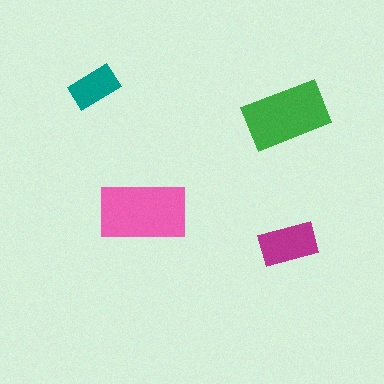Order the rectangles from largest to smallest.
the pink one, the green one, the magenta one, the teal one.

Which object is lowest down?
The magenta rectangle is bottommost.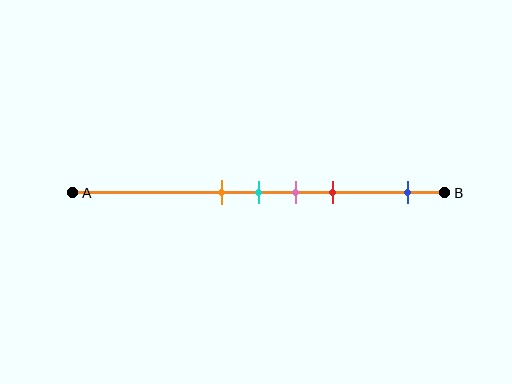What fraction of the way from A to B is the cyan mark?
The cyan mark is approximately 50% (0.5) of the way from A to B.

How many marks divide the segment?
There are 5 marks dividing the segment.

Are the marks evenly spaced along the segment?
No, the marks are not evenly spaced.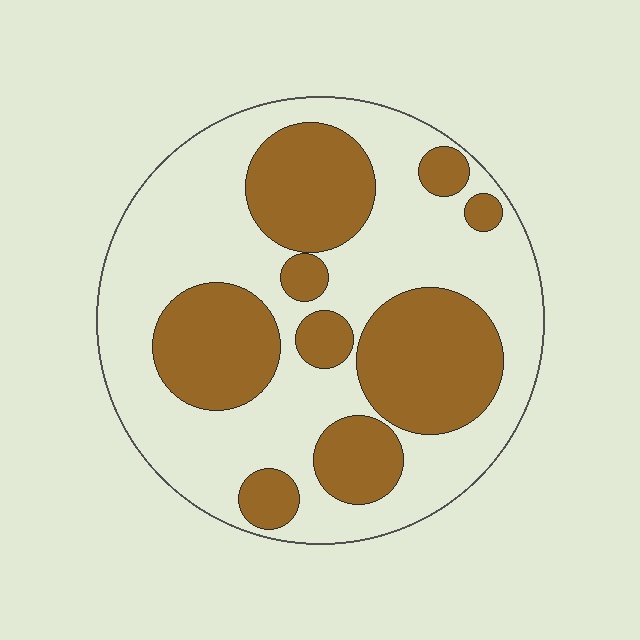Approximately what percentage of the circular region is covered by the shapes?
Approximately 40%.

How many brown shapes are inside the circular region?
9.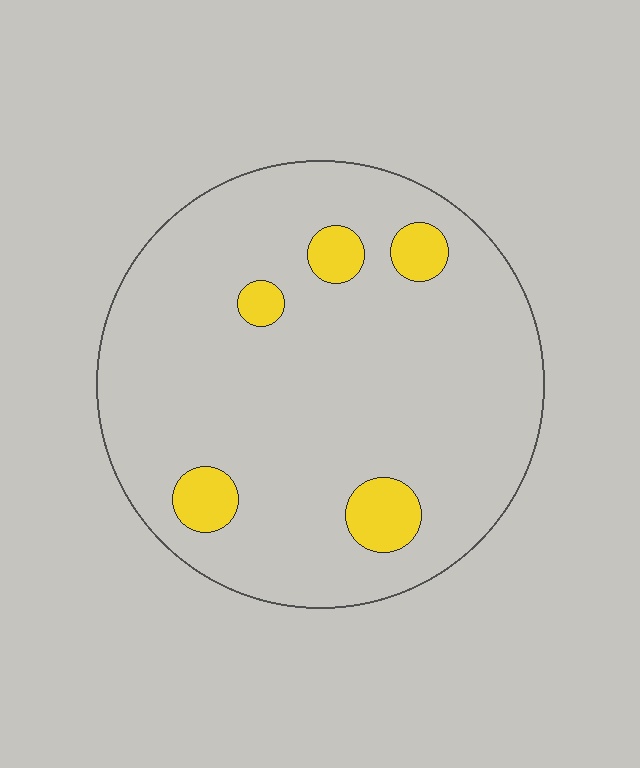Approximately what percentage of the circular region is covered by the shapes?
Approximately 10%.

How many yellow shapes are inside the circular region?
5.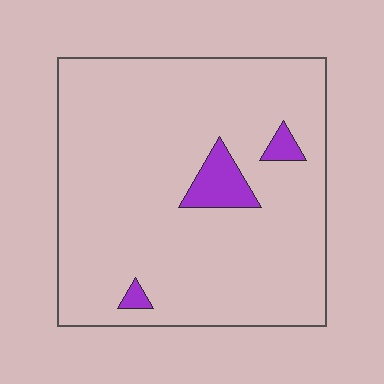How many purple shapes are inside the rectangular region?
3.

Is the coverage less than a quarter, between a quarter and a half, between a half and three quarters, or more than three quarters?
Less than a quarter.